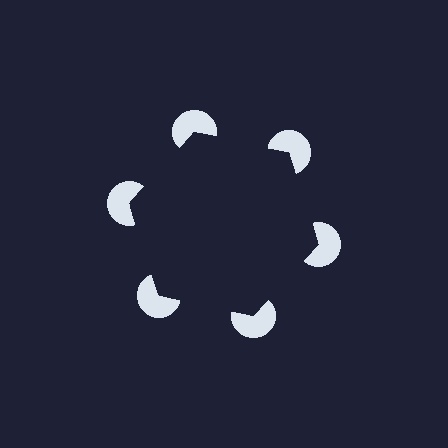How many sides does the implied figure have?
6 sides.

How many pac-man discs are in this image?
There are 6 — one at each vertex of the illusory hexagon.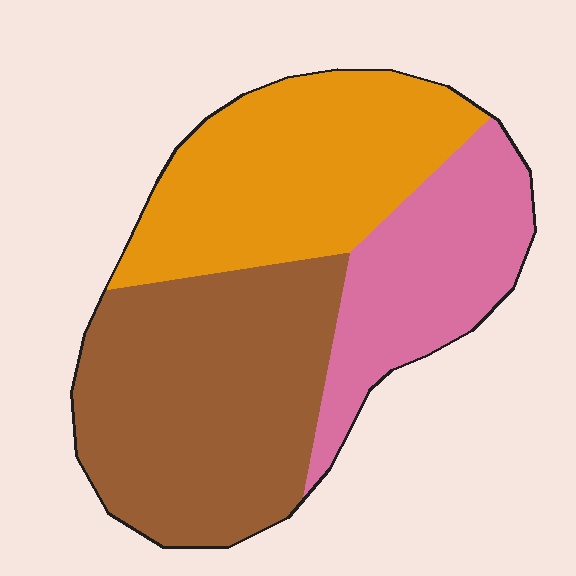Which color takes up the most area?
Brown, at roughly 40%.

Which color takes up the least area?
Pink, at roughly 25%.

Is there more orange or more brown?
Brown.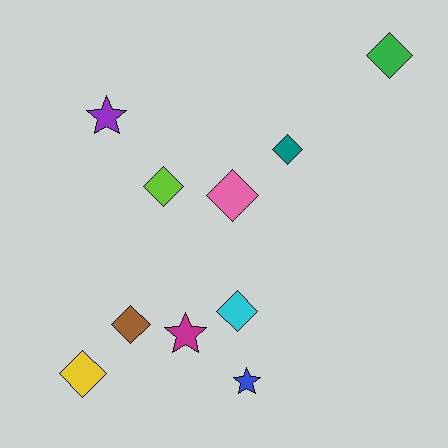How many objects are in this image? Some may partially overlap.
There are 10 objects.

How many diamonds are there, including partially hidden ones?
There are 7 diamonds.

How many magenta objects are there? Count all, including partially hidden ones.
There is 1 magenta object.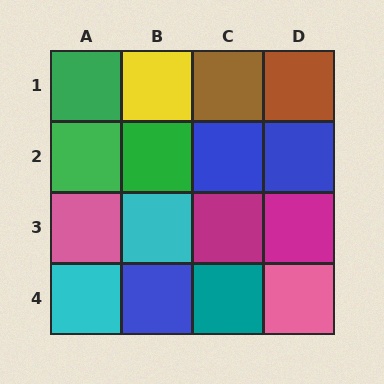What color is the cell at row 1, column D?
Brown.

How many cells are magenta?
2 cells are magenta.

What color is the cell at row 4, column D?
Pink.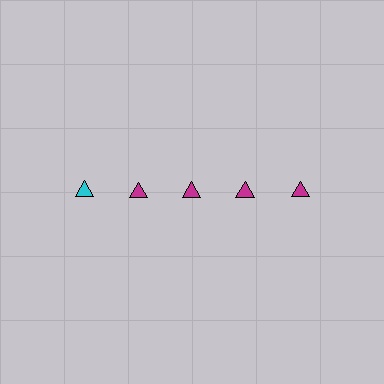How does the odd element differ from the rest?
It has a different color: cyan instead of magenta.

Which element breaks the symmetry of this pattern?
The cyan triangle in the top row, leftmost column breaks the symmetry. All other shapes are magenta triangles.